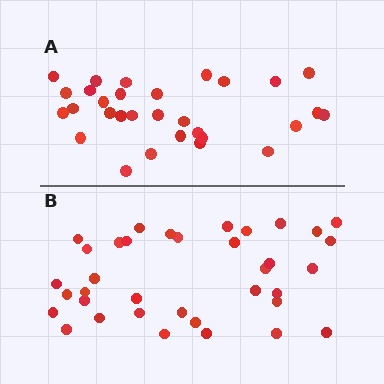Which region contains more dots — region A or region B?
Region B (the bottom region) has more dots.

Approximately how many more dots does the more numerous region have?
Region B has about 6 more dots than region A.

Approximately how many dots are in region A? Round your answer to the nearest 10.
About 30 dots.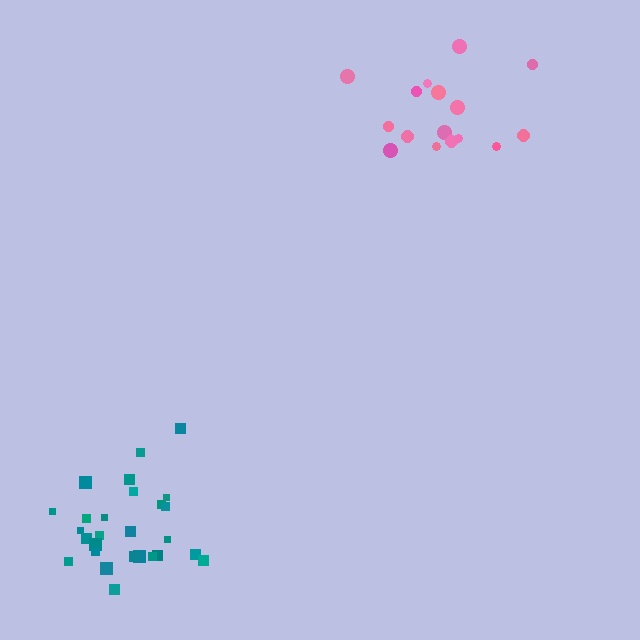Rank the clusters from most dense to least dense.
teal, pink.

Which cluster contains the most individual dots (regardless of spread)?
Teal (27).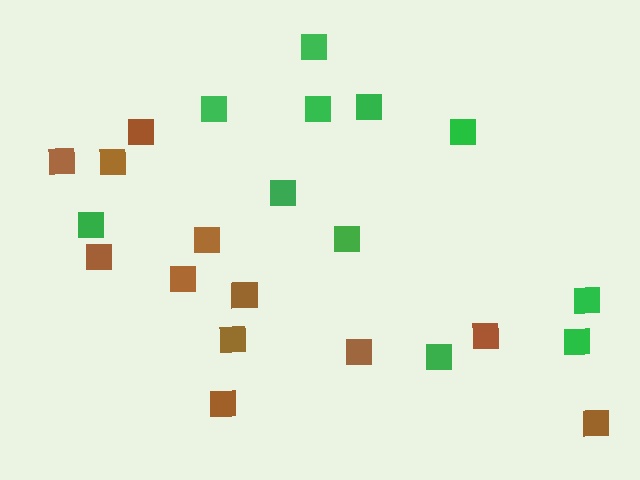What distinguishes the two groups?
There are 2 groups: one group of green squares (11) and one group of brown squares (12).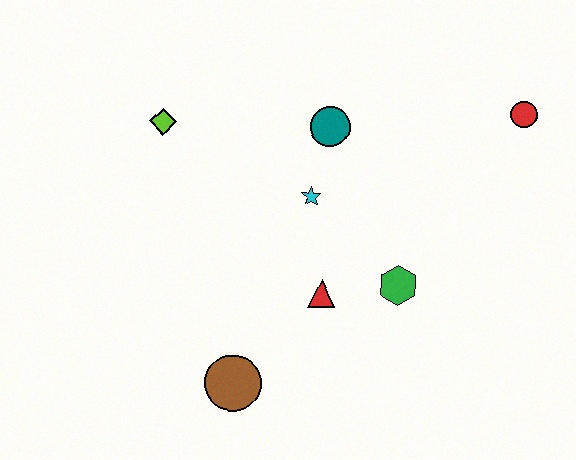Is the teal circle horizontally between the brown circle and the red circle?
Yes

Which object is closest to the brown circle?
The red triangle is closest to the brown circle.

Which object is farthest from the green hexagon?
The lime diamond is farthest from the green hexagon.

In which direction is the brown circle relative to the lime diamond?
The brown circle is below the lime diamond.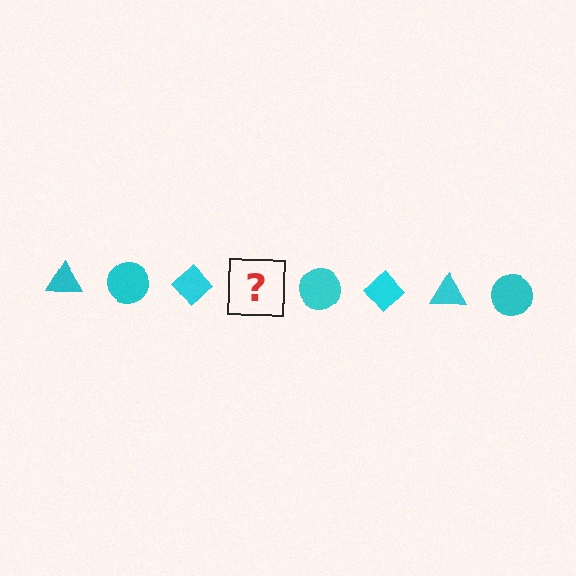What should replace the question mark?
The question mark should be replaced with a cyan triangle.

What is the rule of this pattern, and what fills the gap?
The rule is that the pattern cycles through triangle, circle, diamond shapes in cyan. The gap should be filled with a cyan triangle.